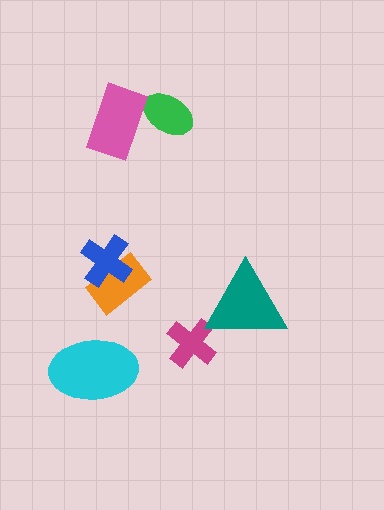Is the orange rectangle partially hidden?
Yes, it is partially covered by another shape.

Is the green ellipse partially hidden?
Yes, it is partially covered by another shape.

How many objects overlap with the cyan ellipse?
0 objects overlap with the cyan ellipse.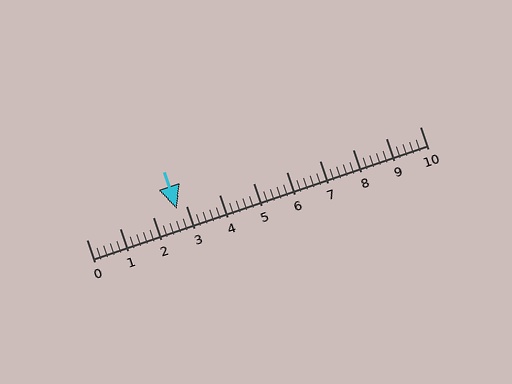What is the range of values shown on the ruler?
The ruler shows values from 0 to 10.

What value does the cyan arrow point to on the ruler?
The cyan arrow points to approximately 2.7.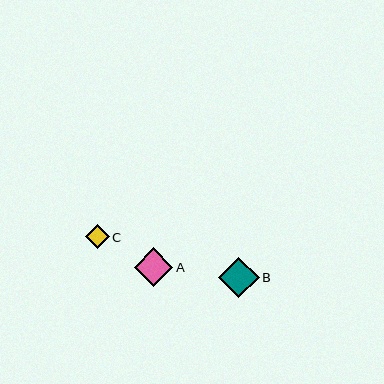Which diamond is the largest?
Diamond B is the largest with a size of approximately 40 pixels.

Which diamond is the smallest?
Diamond C is the smallest with a size of approximately 24 pixels.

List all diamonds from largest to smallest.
From largest to smallest: B, A, C.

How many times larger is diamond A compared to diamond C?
Diamond A is approximately 1.6 times the size of diamond C.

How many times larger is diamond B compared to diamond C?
Diamond B is approximately 1.7 times the size of diamond C.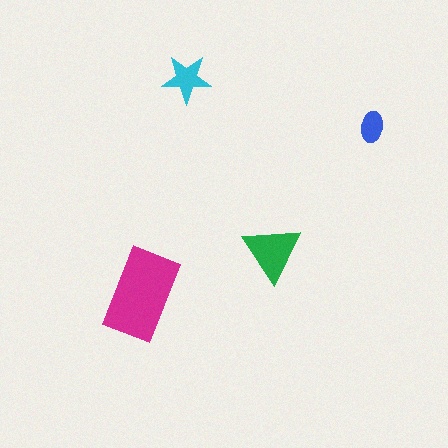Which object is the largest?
The magenta rectangle.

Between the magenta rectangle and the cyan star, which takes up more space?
The magenta rectangle.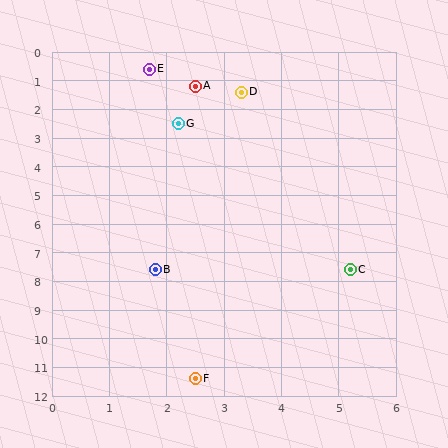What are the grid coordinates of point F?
Point F is at approximately (2.5, 11.4).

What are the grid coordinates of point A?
Point A is at approximately (2.5, 1.2).